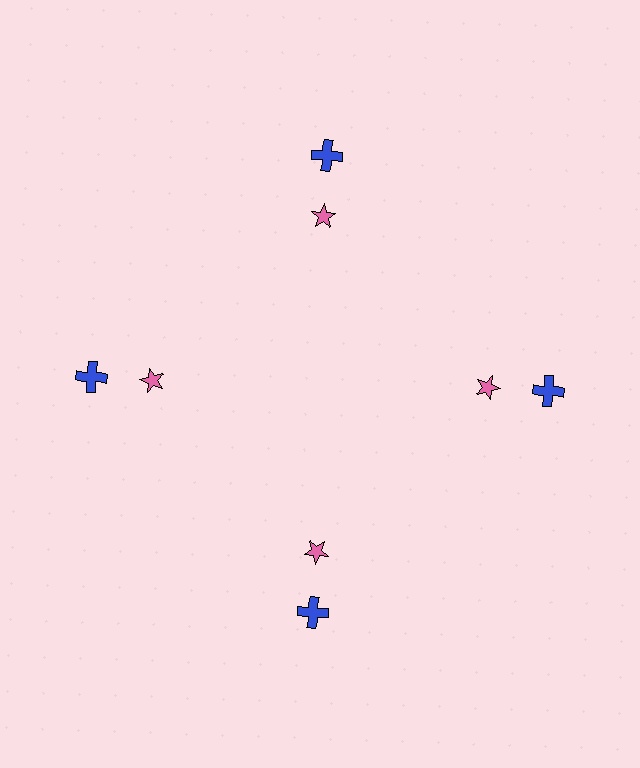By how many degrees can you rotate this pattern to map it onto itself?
The pattern maps onto itself every 90 degrees of rotation.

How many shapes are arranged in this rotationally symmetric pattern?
There are 8 shapes, arranged in 4 groups of 2.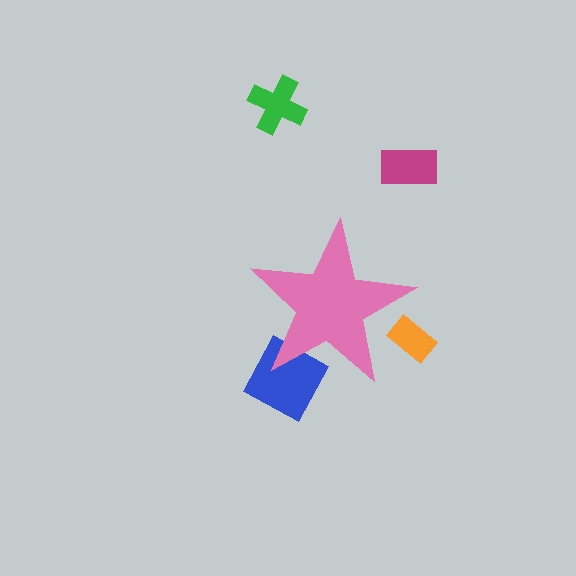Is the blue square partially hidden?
Yes, the blue square is partially hidden behind the pink star.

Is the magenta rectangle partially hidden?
No, the magenta rectangle is fully visible.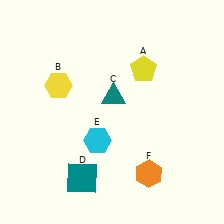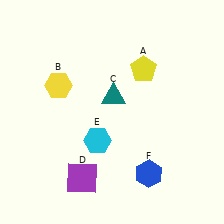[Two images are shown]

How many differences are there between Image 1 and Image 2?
There are 2 differences between the two images.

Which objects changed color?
D changed from teal to purple. F changed from orange to blue.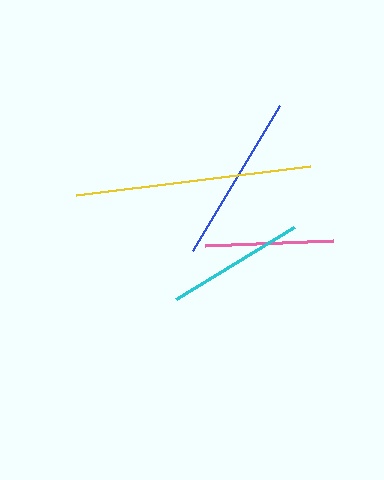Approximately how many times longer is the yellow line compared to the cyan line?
The yellow line is approximately 1.7 times the length of the cyan line.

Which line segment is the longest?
The yellow line is the longest at approximately 235 pixels.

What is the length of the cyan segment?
The cyan segment is approximately 138 pixels long.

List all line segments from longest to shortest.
From longest to shortest: yellow, blue, cyan, pink.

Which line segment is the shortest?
The pink line is the shortest at approximately 128 pixels.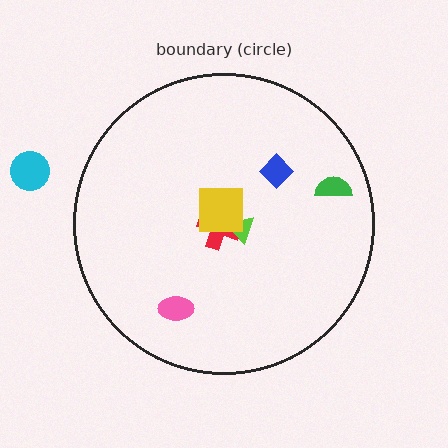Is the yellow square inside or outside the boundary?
Inside.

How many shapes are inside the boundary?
6 inside, 1 outside.